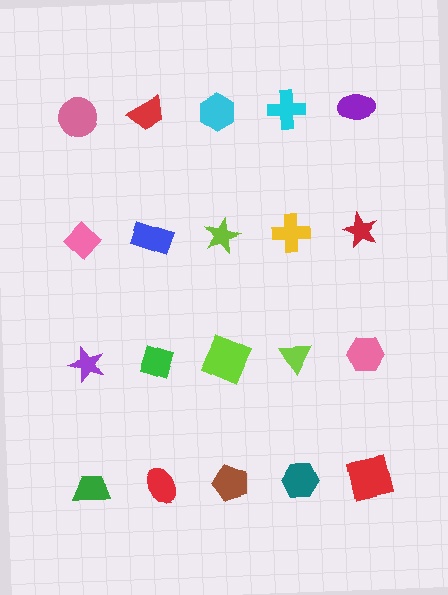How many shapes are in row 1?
5 shapes.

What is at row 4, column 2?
A red ellipse.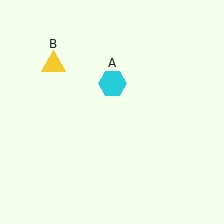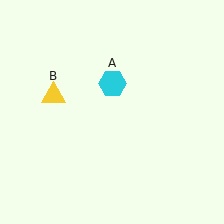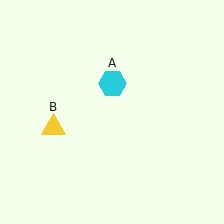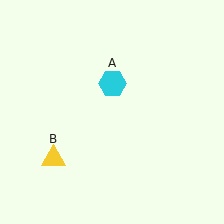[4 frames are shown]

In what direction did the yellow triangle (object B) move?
The yellow triangle (object B) moved down.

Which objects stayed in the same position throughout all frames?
Cyan hexagon (object A) remained stationary.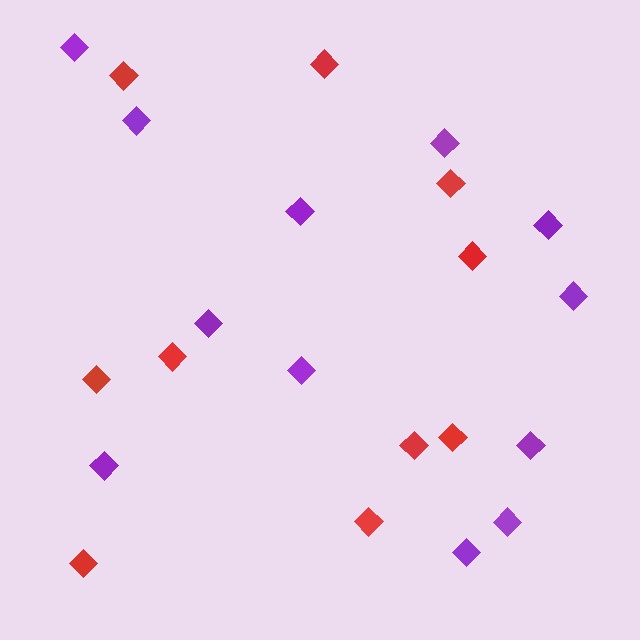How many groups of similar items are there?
There are 2 groups: one group of purple diamonds (12) and one group of red diamonds (10).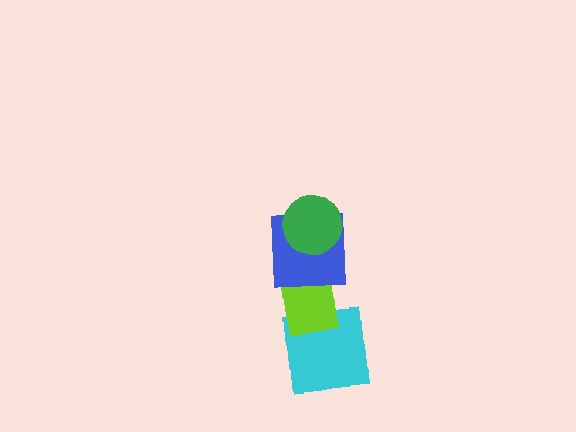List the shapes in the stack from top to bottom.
From top to bottom: the green circle, the blue square, the lime square, the cyan square.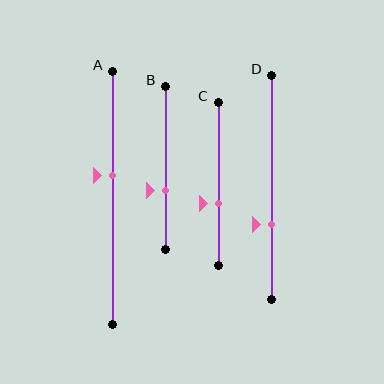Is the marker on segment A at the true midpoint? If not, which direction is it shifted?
No, the marker on segment A is shifted upward by about 9% of the segment length.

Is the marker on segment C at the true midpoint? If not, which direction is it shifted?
No, the marker on segment C is shifted downward by about 11% of the segment length.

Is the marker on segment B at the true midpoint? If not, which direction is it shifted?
No, the marker on segment B is shifted downward by about 14% of the segment length.